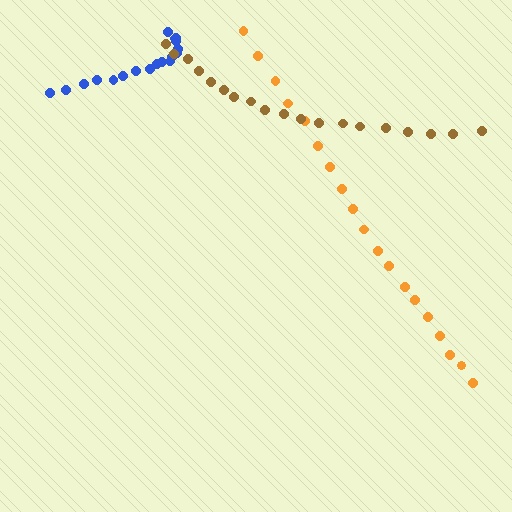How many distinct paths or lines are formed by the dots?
There are 3 distinct paths.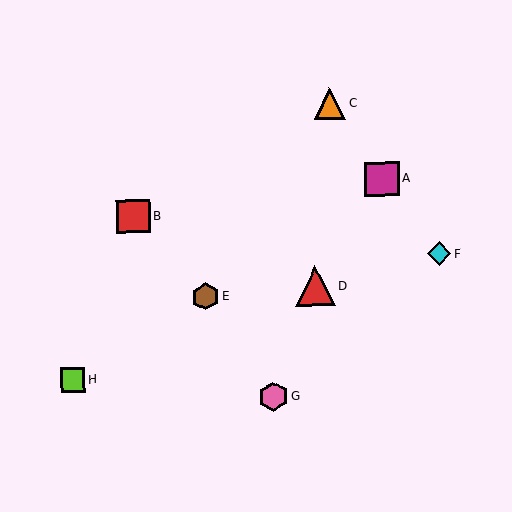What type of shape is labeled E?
Shape E is a brown hexagon.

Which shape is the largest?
The red triangle (labeled D) is the largest.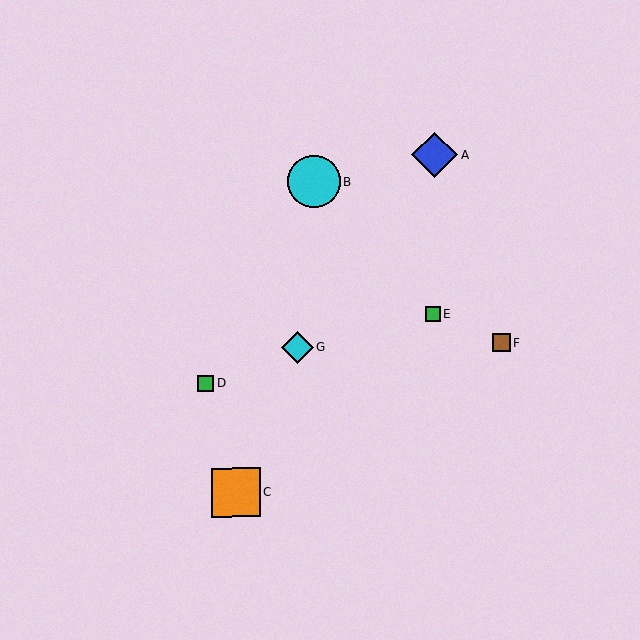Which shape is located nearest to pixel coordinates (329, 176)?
The cyan circle (labeled B) at (314, 182) is nearest to that location.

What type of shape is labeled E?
Shape E is a green square.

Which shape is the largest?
The cyan circle (labeled B) is the largest.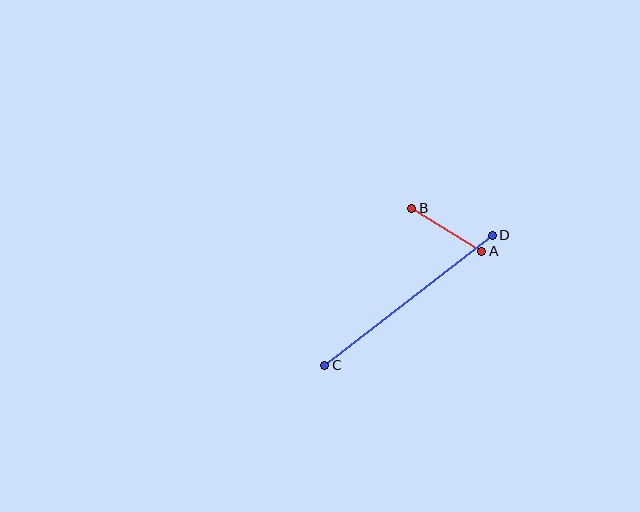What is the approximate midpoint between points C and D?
The midpoint is at approximately (409, 300) pixels.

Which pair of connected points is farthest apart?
Points C and D are farthest apart.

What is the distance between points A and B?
The distance is approximately 82 pixels.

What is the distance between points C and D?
The distance is approximately 212 pixels.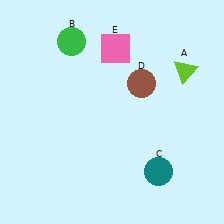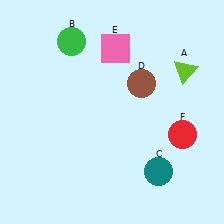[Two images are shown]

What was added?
A red circle (F) was added in Image 2.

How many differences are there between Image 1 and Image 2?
There is 1 difference between the two images.